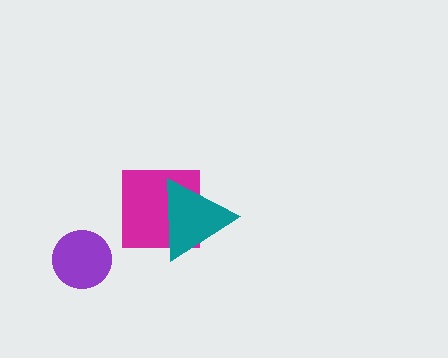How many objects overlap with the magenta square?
1 object overlaps with the magenta square.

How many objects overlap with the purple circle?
0 objects overlap with the purple circle.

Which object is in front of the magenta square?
The teal triangle is in front of the magenta square.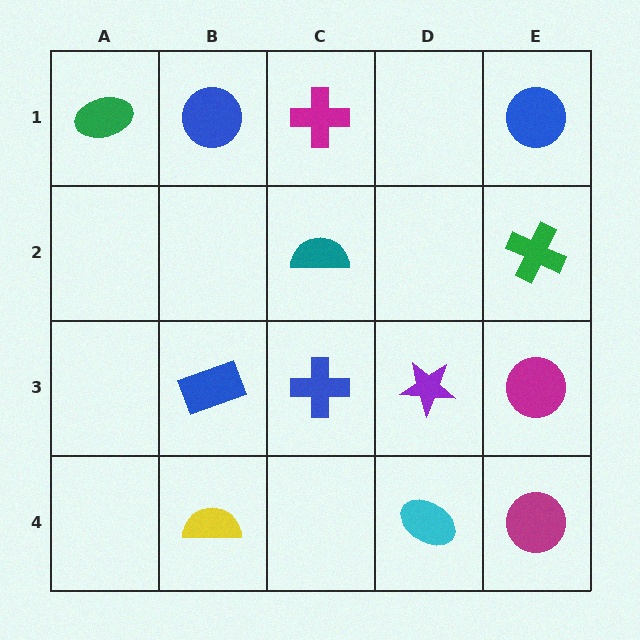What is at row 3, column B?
A blue rectangle.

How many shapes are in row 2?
2 shapes.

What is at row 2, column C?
A teal semicircle.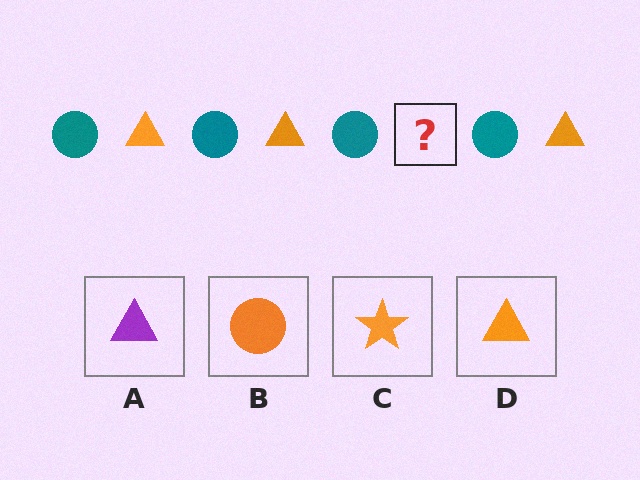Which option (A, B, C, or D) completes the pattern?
D.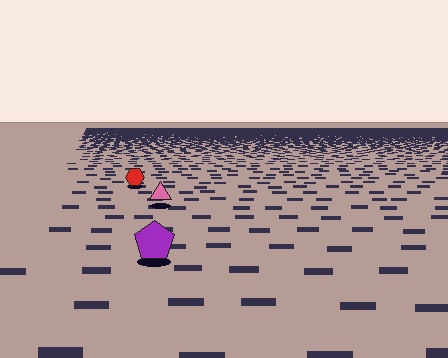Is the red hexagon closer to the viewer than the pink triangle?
No. The pink triangle is closer — you can tell from the texture gradient: the ground texture is coarser near it.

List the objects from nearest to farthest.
From nearest to farthest: the purple pentagon, the pink triangle, the red hexagon.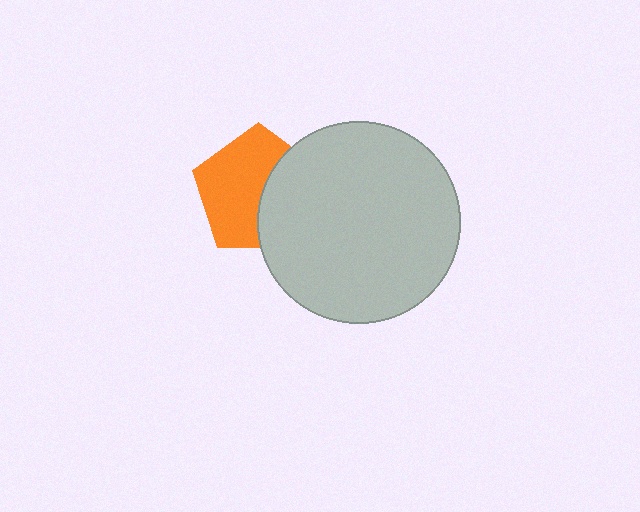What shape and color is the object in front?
The object in front is a light gray circle.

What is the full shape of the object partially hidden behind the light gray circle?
The partially hidden object is an orange pentagon.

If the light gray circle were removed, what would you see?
You would see the complete orange pentagon.